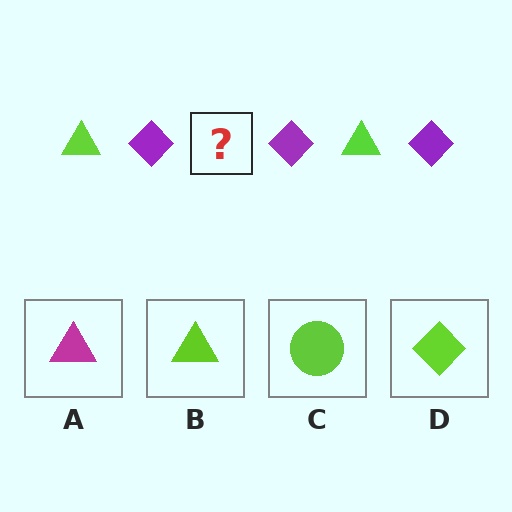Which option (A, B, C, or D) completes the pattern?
B.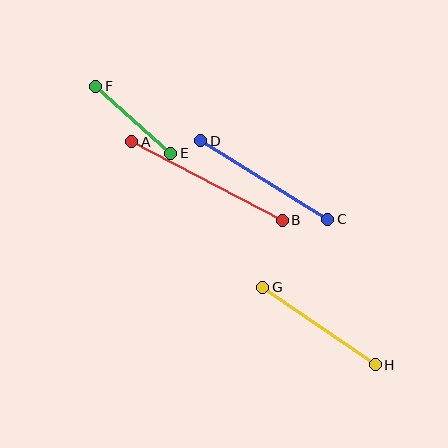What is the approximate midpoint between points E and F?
The midpoint is at approximately (133, 120) pixels.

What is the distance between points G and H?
The distance is approximately 137 pixels.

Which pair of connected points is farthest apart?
Points A and B are farthest apart.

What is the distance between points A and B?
The distance is approximately 170 pixels.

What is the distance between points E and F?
The distance is approximately 101 pixels.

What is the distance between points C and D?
The distance is approximately 150 pixels.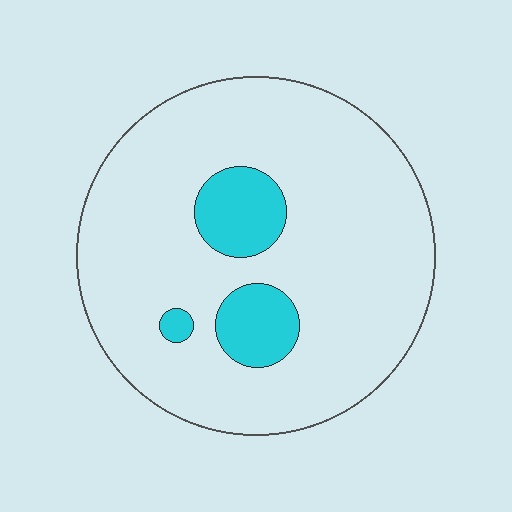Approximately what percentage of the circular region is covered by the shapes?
Approximately 15%.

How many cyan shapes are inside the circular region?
3.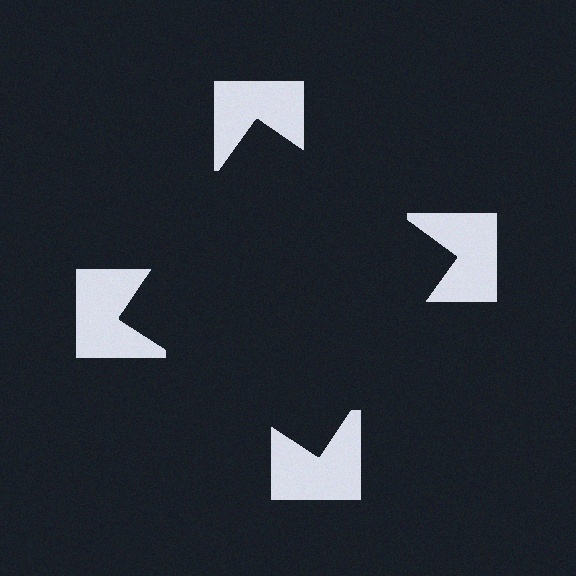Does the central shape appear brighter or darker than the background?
It typically appears slightly darker than the background, even though no actual brightness change is drawn.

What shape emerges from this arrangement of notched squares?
An illusory square — its edges are inferred from the aligned wedge cuts in the notched squares, not physically drawn.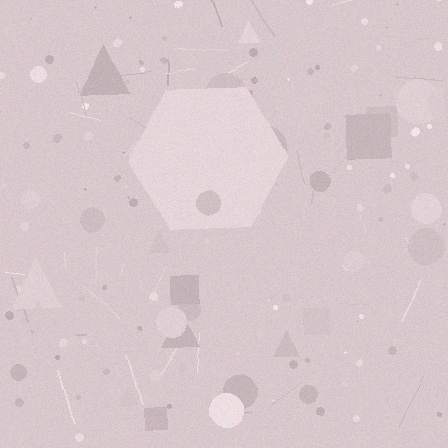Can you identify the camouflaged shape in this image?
The camouflaged shape is a hexagon.